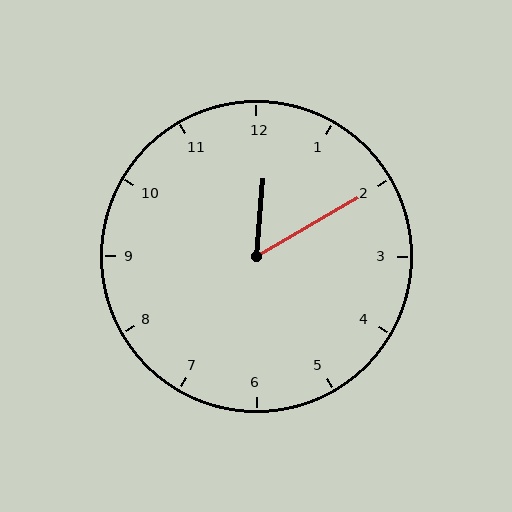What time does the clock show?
12:10.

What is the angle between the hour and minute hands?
Approximately 55 degrees.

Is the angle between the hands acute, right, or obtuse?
It is acute.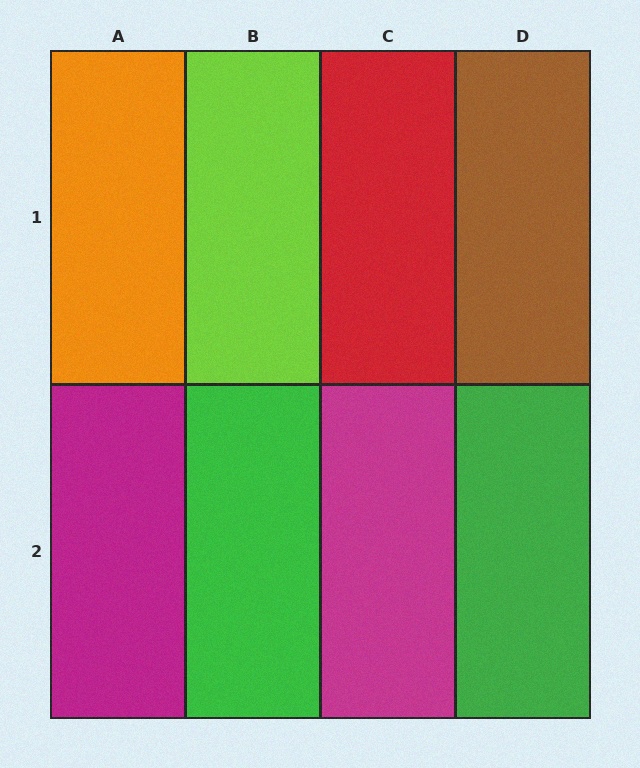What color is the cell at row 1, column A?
Orange.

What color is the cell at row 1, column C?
Red.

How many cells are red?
1 cell is red.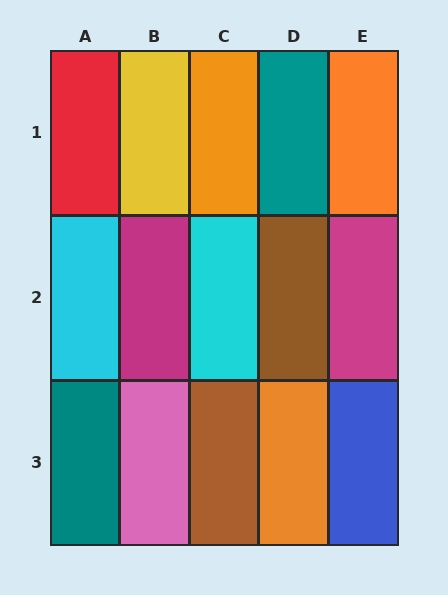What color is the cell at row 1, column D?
Teal.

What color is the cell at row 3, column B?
Pink.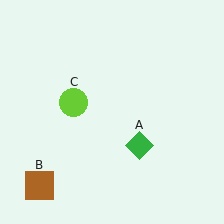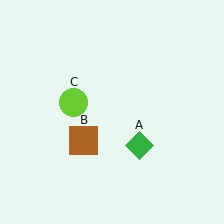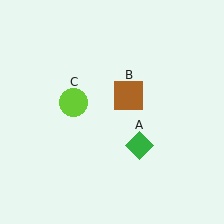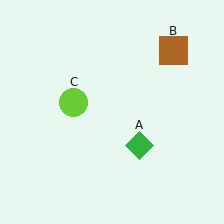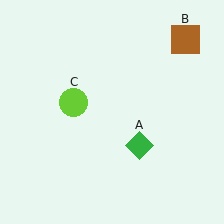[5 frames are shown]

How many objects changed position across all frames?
1 object changed position: brown square (object B).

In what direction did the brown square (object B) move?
The brown square (object B) moved up and to the right.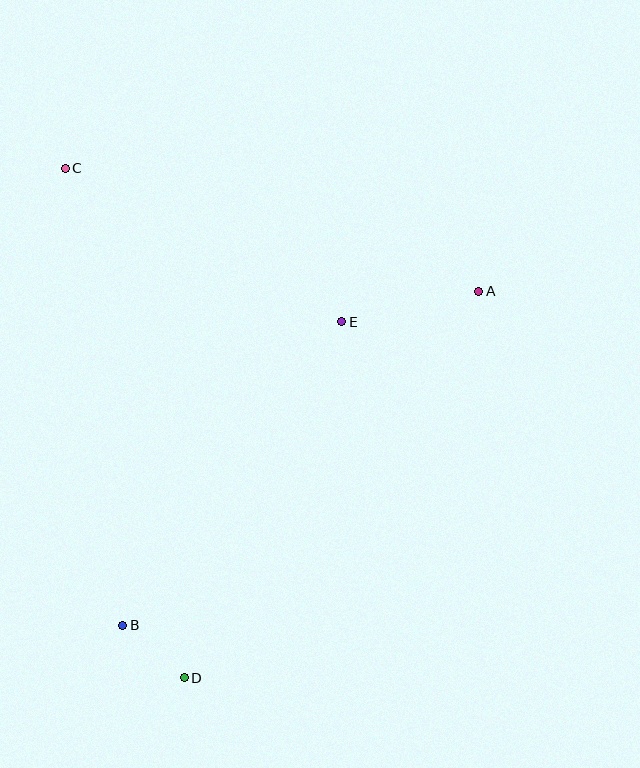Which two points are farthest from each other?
Points C and D are farthest from each other.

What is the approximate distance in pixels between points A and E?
The distance between A and E is approximately 140 pixels.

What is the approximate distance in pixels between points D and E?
The distance between D and E is approximately 389 pixels.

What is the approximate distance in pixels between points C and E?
The distance between C and E is approximately 316 pixels.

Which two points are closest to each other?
Points B and D are closest to each other.